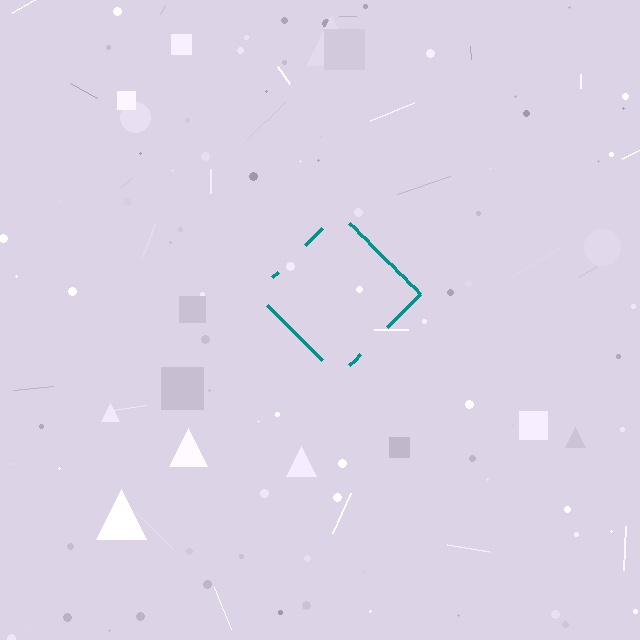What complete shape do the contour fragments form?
The contour fragments form a diamond.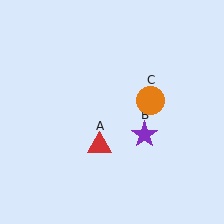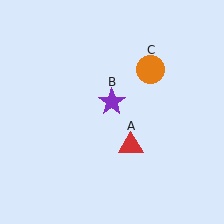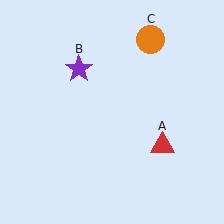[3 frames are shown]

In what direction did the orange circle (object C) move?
The orange circle (object C) moved up.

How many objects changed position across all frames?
3 objects changed position: red triangle (object A), purple star (object B), orange circle (object C).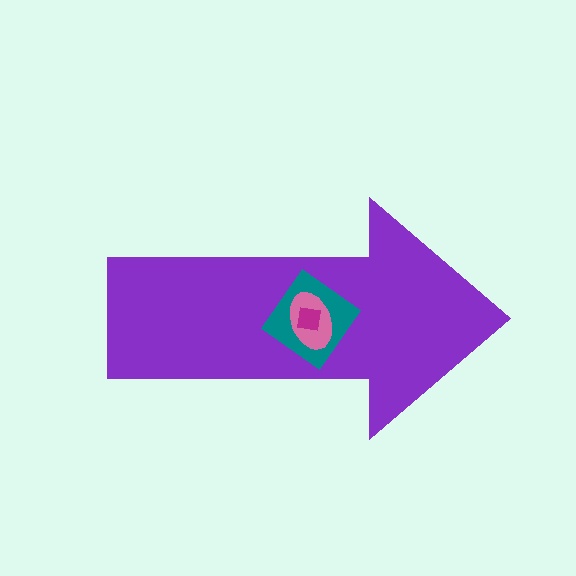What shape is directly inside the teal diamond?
The pink ellipse.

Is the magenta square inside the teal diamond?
Yes.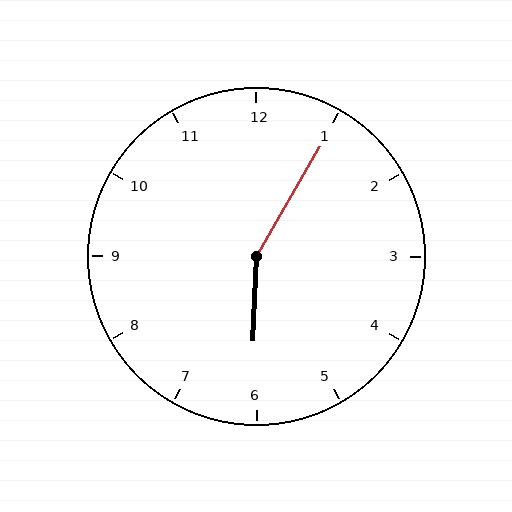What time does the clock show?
6:05.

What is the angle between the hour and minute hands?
Approximately 152 degrees.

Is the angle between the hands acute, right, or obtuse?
It is obtuse.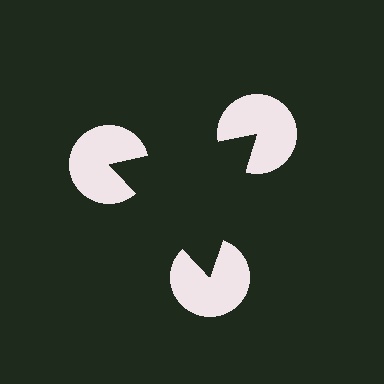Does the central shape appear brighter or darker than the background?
It typically appears slightly darker than the background, even though no actual brightness change is drawn.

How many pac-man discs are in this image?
There are 3 — one at each vertex of the illusory triangle.